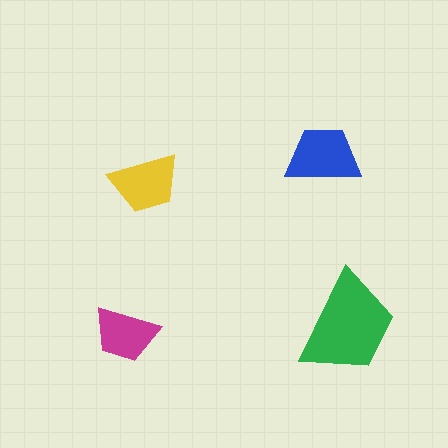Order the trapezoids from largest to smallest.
the green one, the blue one, the yellow one, the magenta one.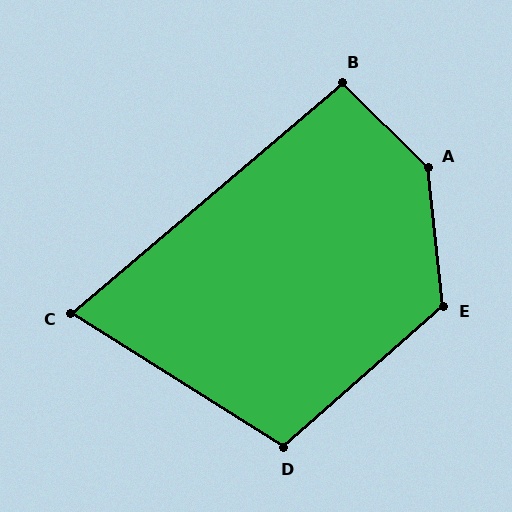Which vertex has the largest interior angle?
A, at approximately 141 degrees.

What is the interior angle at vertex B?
Approximately 95 degrees (obtuse).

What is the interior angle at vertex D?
Approximately 106 degrees (obtuse).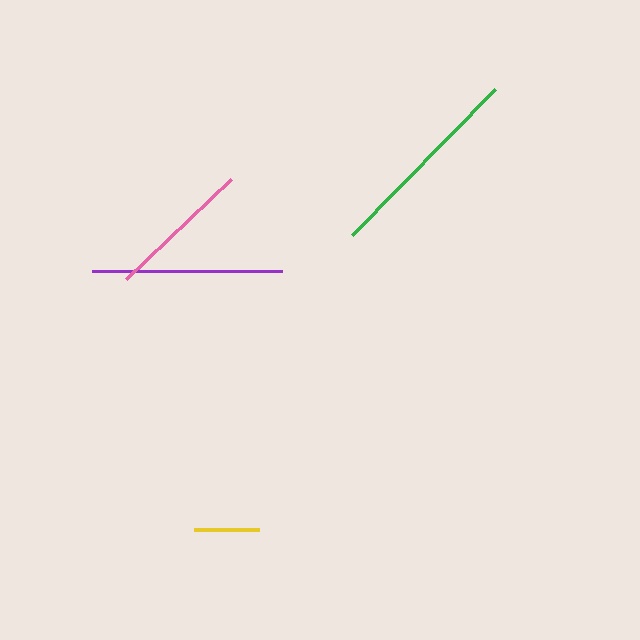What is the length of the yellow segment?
The yellow segment is approximately 65 pixels long.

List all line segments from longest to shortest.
From longest to shortest: green, purple, pink, yellow.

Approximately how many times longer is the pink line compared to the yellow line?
The pink line is approximately 2.2 times the length of the yellow line.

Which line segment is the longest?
The green line is the longest at approximately 204 pixels.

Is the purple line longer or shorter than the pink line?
The purple line is longer than the pink line.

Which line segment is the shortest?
The yellow line is the shortest at approximately 65 pixels.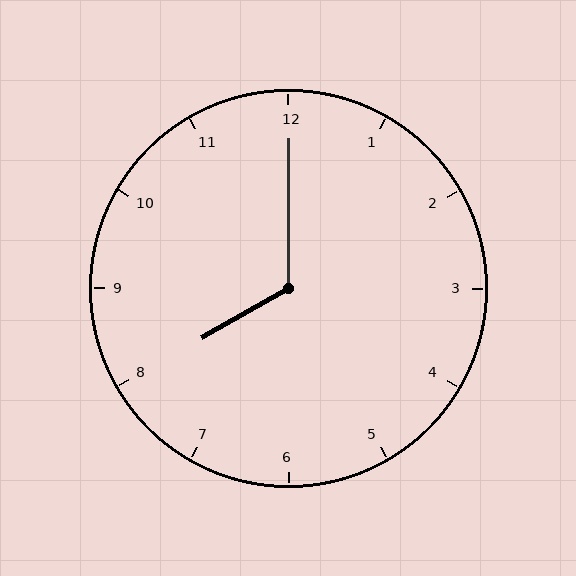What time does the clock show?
8:00.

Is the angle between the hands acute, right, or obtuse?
It is obtuse.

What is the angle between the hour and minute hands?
Approximately 120 degrees.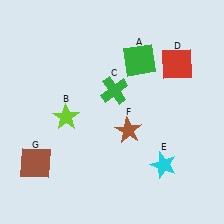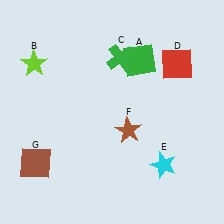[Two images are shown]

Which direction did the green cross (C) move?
The green cross (C) moved up.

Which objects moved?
The objects that moved are: the lime star (B), the green cross (C).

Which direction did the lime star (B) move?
The lime star (B) moved up.